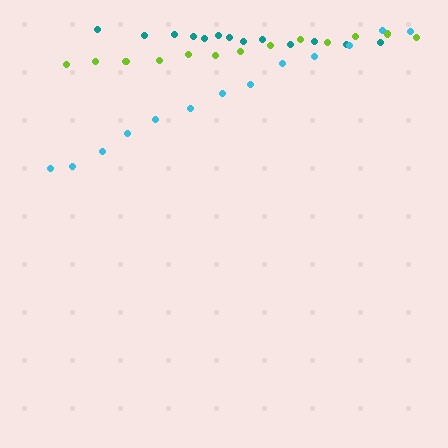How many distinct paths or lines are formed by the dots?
There are 3 distinct paths.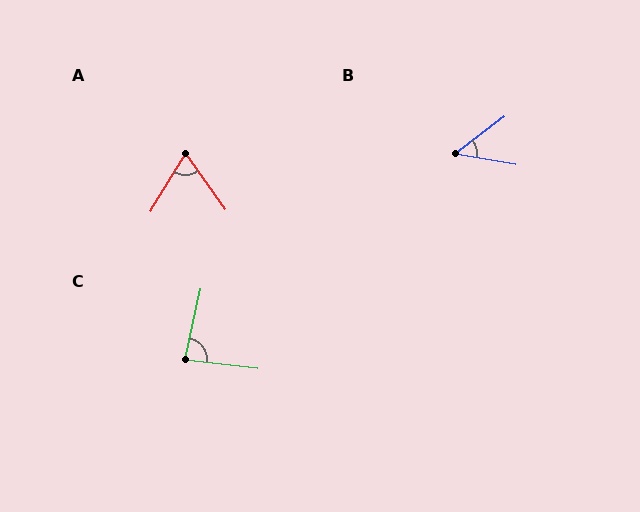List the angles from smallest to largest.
B (47°), A (67°), C (84°).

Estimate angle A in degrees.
Approximately 67 degrees.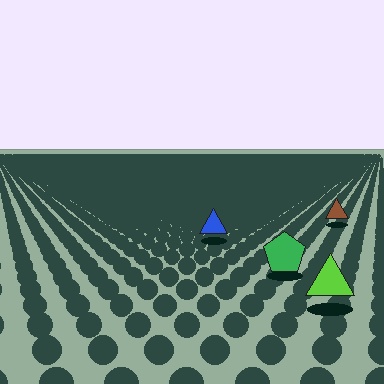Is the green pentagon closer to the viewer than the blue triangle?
Yes. The green pentagon is closer — you can tell from the texture gradient: the ground texture is coarser near it.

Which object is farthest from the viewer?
The brown triangle is farthest from the viewer. It appears smaller and the ground texture around it is denser.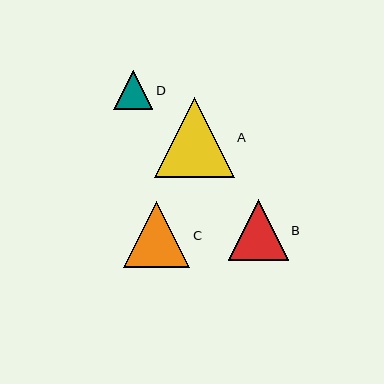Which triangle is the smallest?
Triangle D is the smallest with a size of approximately 39 pixels.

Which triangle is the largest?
Triangle A is the largest with a size of approximately 79 pixels.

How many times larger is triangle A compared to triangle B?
Triangle A is approximately 1.3 times the size of triangle B.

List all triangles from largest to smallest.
From largest to smallest: A, C, B, D.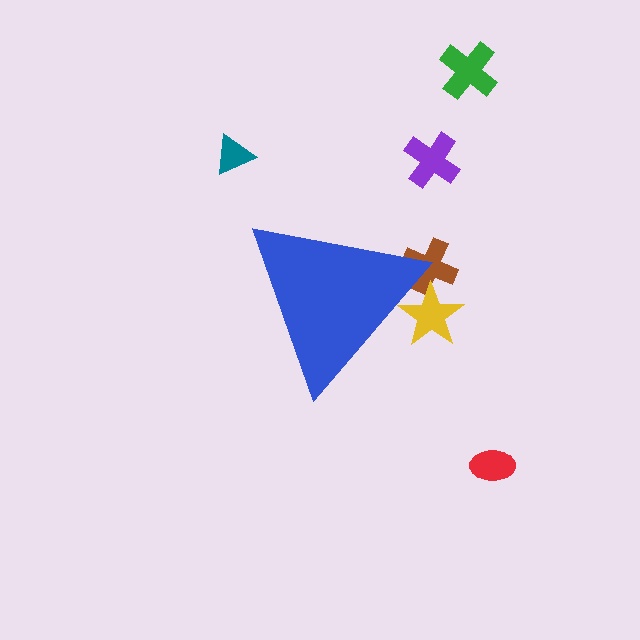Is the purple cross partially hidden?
No, the purple cross is fully visible.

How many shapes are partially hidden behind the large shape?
2 shapes are partially hidden.